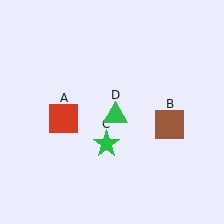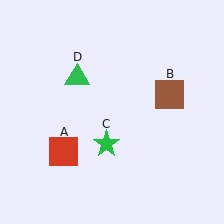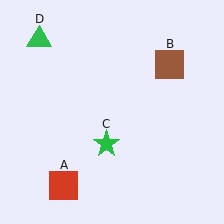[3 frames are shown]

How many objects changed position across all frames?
3 objects changed position: red square (object A), brown square (object B), green triangle (object D).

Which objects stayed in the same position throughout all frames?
Green star (object C) remained stationary.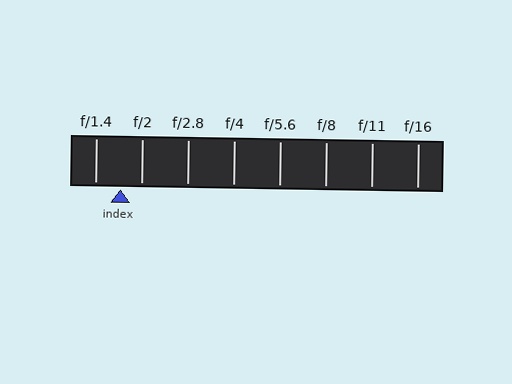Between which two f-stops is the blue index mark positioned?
The index mark is between f/1.4 and f/2.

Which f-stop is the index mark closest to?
The index mark is closest to f/2.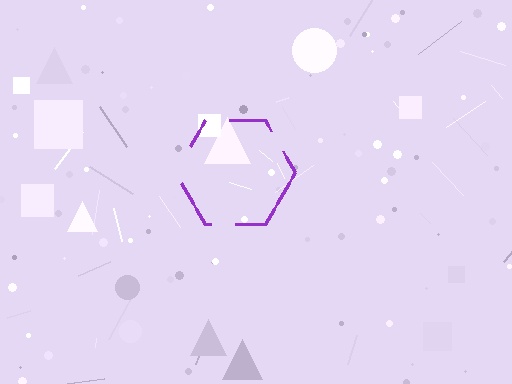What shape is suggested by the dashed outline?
The dashed outline suggests a hexagon.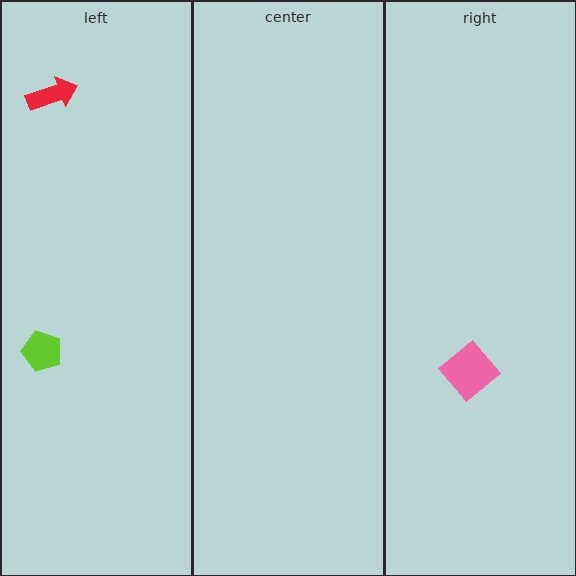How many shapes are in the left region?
2.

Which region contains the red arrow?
The left region.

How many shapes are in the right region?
1.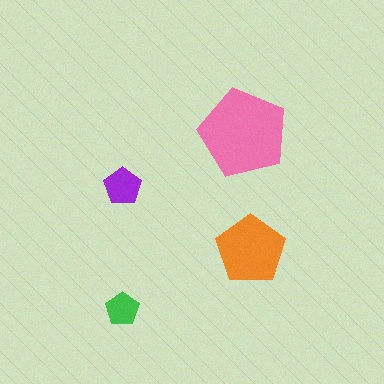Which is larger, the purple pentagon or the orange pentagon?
The orange one.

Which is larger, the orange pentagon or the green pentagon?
The orange one.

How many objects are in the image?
There are 4 objects in the image.